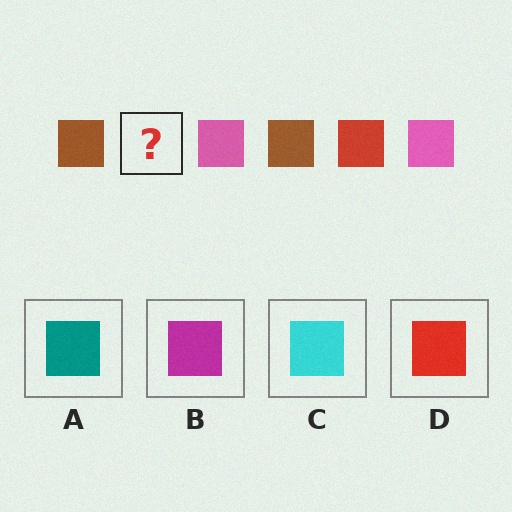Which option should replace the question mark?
Option D.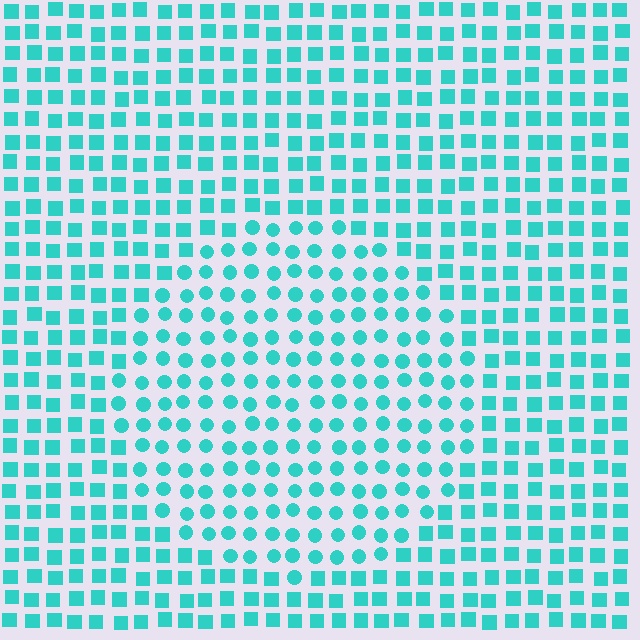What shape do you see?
I see a circle.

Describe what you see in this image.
The image is filled with small cyan elements arranged in a uniform grid. A circle-shaped region contains circles, while the surrounding area contains squares. The boundary is defined purely by the change in element shape.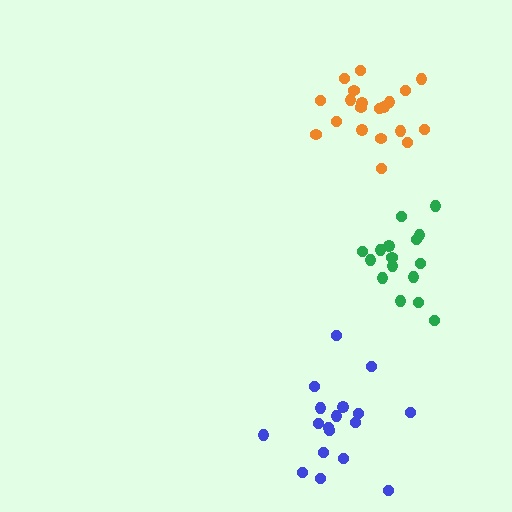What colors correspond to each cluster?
The clusters are colored: orange, blue, green.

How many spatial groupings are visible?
There are 3 spatial groupings.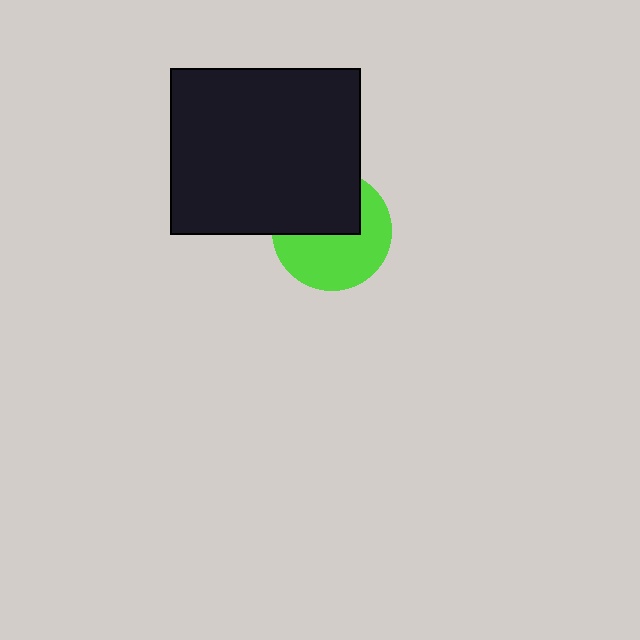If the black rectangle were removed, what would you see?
You would see the complete lime circle.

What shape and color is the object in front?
The object in front is a black rectangle.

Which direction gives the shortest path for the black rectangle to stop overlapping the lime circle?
Moving up gives the shortest separation.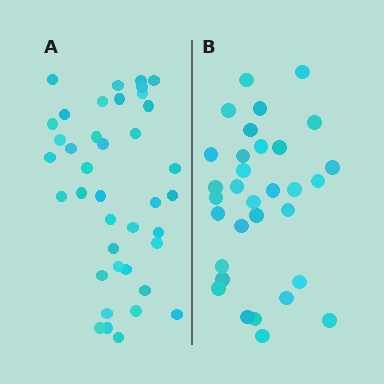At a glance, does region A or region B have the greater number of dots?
Region A (the left region) has more dots.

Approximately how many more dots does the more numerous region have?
Region A has roughly 8 or so more dots than region B.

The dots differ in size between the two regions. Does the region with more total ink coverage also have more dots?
No. Region B has more total ink coverage because its dots are larger, but region A actually contains more individual dots. Total area can be misleading — the number of items is what matters here.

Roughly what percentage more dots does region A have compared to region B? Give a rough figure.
About 20% more.